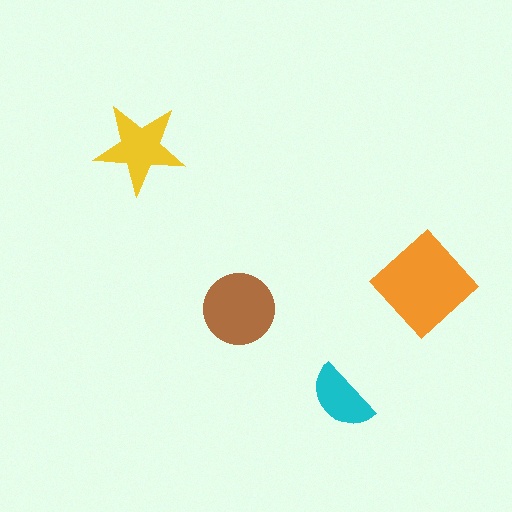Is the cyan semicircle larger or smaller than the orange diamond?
Smaller.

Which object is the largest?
The orange diamond.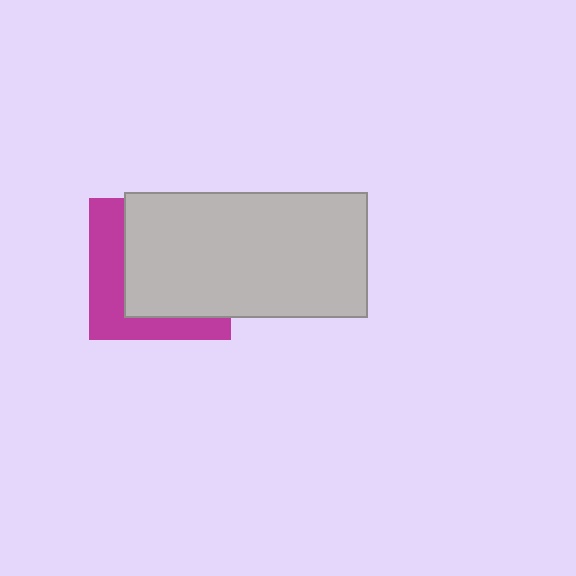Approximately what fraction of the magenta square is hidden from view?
Roughly 64% of the magenta square is hidden behind the light gray rectangle.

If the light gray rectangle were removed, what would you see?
You would see the complete magenta square.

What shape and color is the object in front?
The object in front is a light gray rectangle.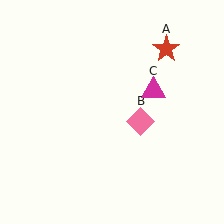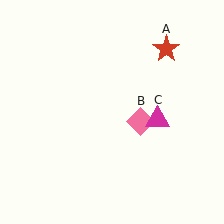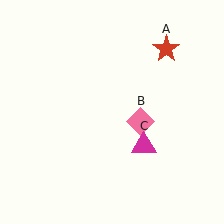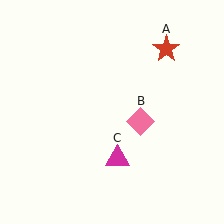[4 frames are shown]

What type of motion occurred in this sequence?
The magenta triangle (object C) rotated clockwise around the center of the scene.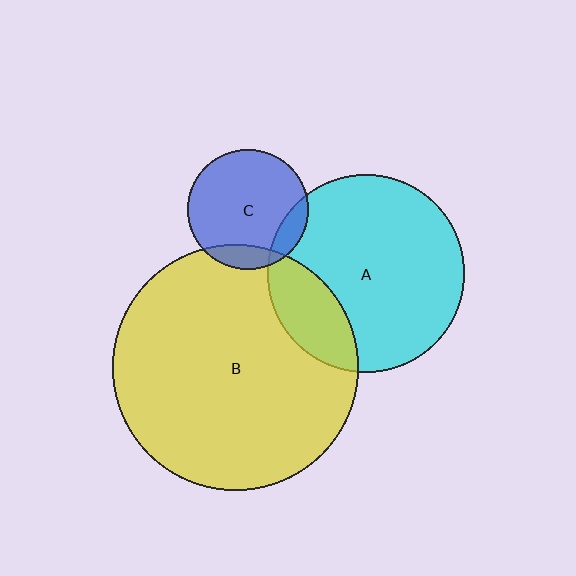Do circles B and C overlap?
Yes.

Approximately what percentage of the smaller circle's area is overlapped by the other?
Approximately 10%.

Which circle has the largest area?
Circle B (yellow).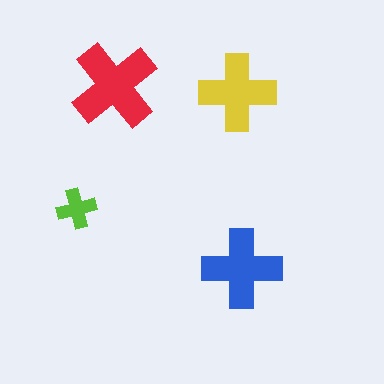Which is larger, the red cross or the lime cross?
The red one.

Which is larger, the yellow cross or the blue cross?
The blue one.